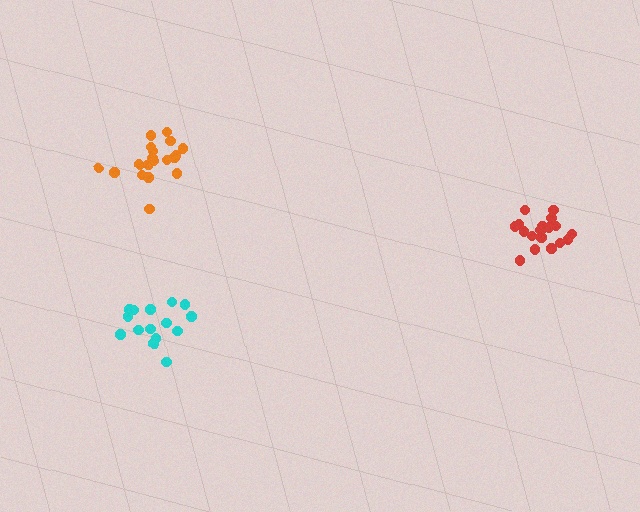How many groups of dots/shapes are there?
There are 3 groups.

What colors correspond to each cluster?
The clusters are colored: orange, red, cyan.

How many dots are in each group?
Group 1: 19 dots, Group 2: 19 dots, Group 3: 15 dots (53 total).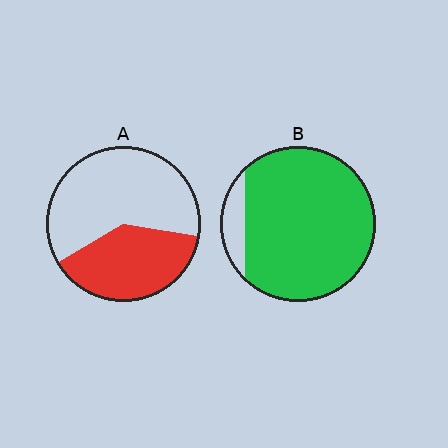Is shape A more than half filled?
No.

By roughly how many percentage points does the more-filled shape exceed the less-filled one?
By roughly 50 percentage points (B over A).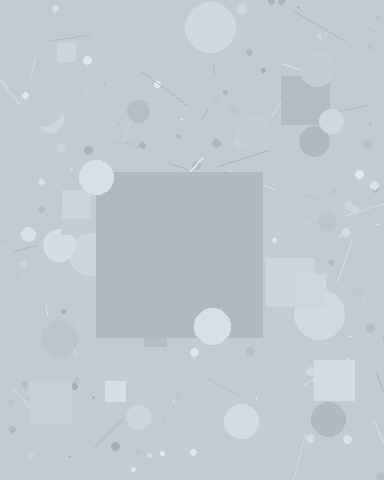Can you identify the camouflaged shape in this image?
The camouflaged shape is a square.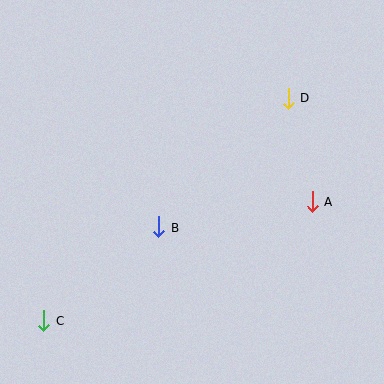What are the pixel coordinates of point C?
Point C is at (44, 321).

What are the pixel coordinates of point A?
Point A is at (312, 201).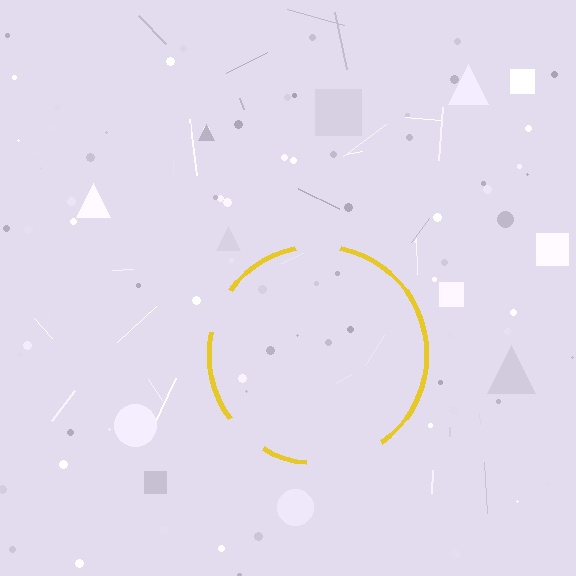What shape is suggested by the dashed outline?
The dashed outline suggests a circle.